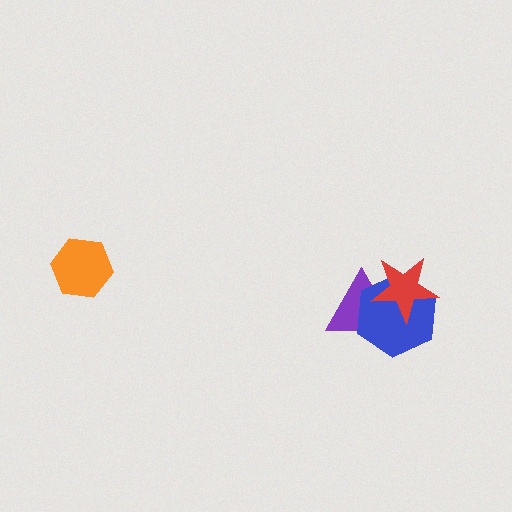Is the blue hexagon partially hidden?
Yes, it is partially covered by another shape.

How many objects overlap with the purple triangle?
2 objects overlap with the purple triangle.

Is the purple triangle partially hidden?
Yes, it is partially covered by another shape.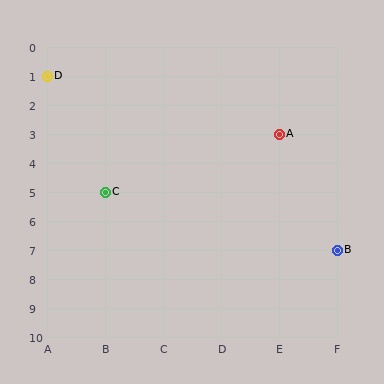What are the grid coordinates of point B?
Point B is at grid coordinates (F, 7).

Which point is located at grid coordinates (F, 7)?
Point B is at (F, 7).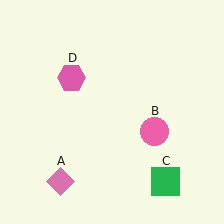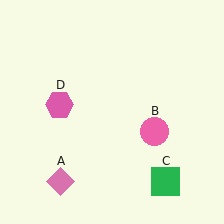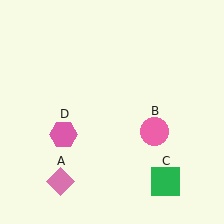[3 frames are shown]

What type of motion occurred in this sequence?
The pink hexagon (object D) rotated counterclockwise around the center of the scene.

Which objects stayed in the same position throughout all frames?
Pink diamond (object A) and pink circle (object B) and green square (object C) remained stationary.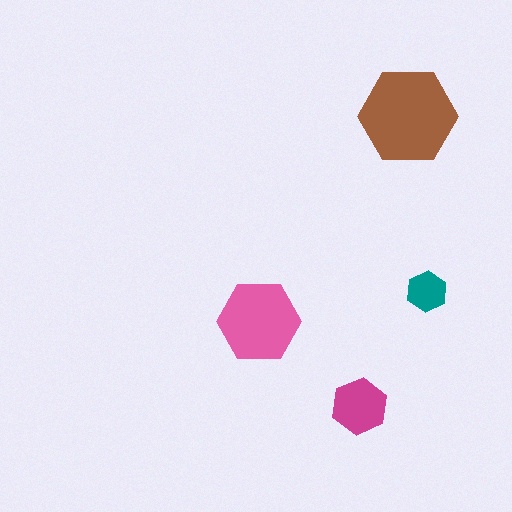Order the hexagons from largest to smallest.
the brown one, the pink one, the magenta one, the teal one.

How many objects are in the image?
There are 4 objects in the image.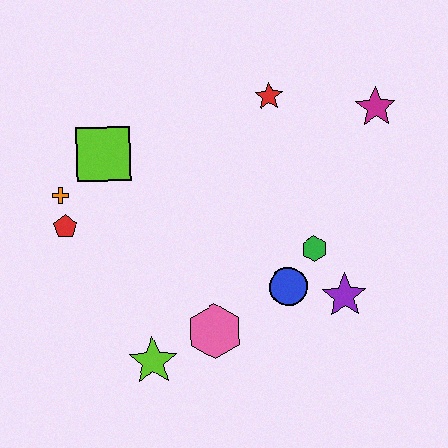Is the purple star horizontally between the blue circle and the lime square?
No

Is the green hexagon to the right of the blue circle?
Yes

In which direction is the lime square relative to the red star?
The lime square is to the left of the red star.